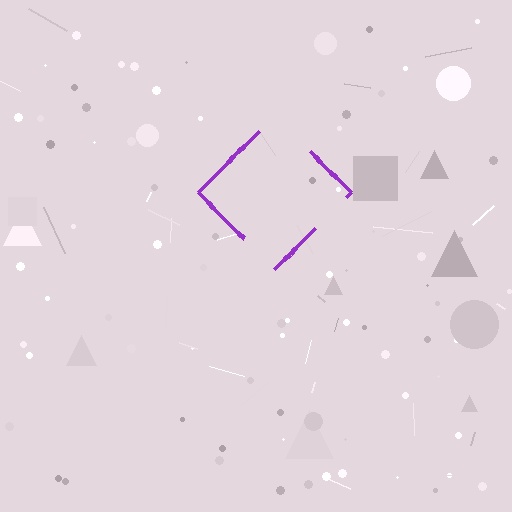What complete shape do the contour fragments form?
The contour fragments form a diamond.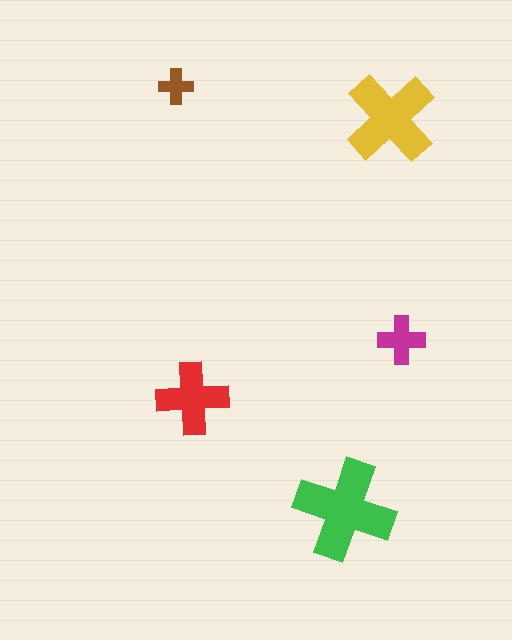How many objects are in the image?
There are 5 objects in the image.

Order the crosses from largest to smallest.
the green one, the yellow one, the red one, the magenta one, the brown one.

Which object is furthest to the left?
The brown cross is leftmost.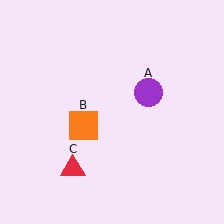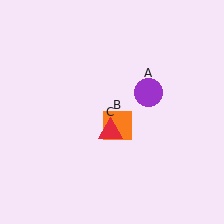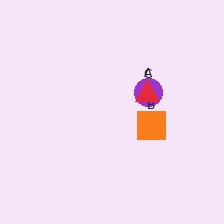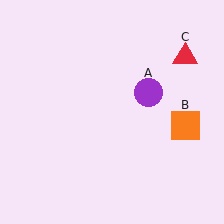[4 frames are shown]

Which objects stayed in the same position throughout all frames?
Purple circle (object A) remained stationary.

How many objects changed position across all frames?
2 objects changed position: orange square (object B), red triangle (object C).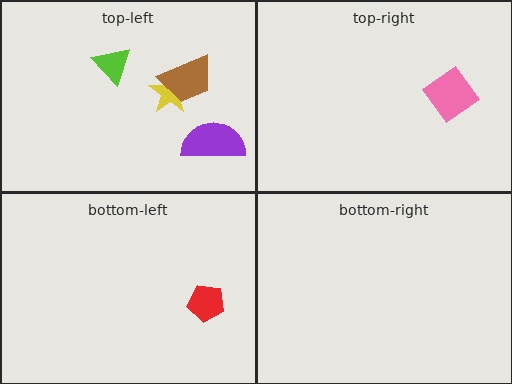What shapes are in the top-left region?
The yellow star, the lime triangle, the purple semicircle, the brown trapezoid.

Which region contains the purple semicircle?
The top-left region.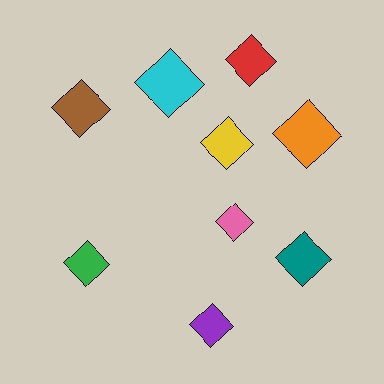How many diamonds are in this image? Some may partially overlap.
There are 9 diamonds.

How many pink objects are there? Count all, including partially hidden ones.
There is 1 pink object.